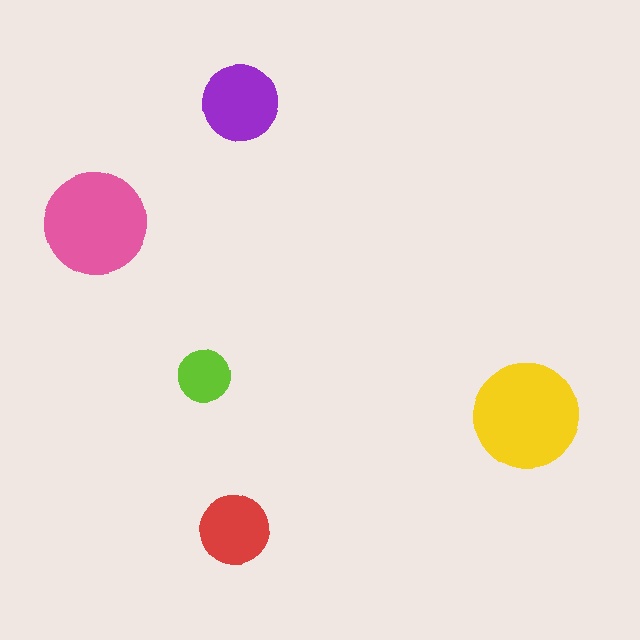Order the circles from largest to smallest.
the yellow one, the pink one, the purple one, the red one, the lime one.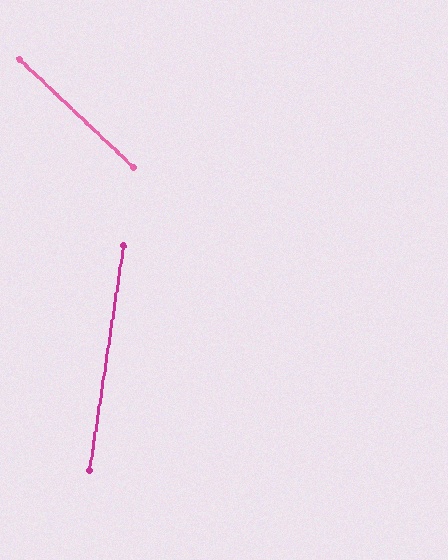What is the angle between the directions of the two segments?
Approximately 55 degrees.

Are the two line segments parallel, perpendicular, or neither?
Neither parallel nor perpendicular — they differ by about 55°.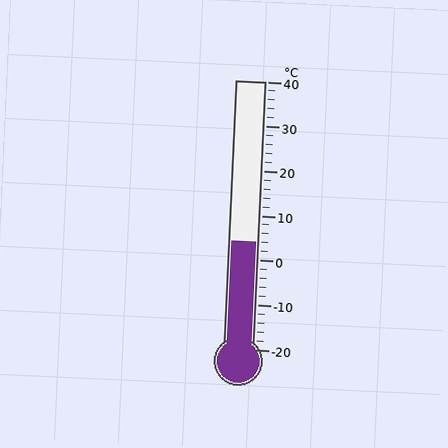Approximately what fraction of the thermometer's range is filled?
The thermometer is filled to approximately 40% of its range.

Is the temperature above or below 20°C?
The temperature is below 20°C.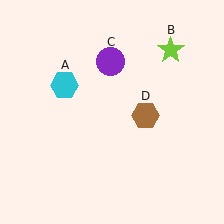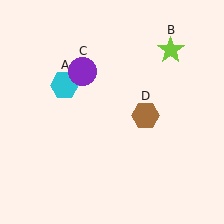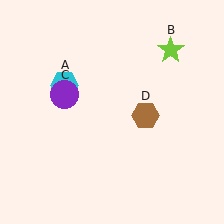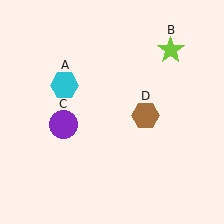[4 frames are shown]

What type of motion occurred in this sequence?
The purple circle (object C) rotated counterclockwise around the center of the scene.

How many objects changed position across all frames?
1 object changed position: purple circle (object C).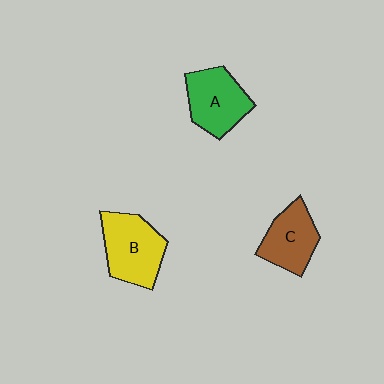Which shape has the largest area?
Shape B (yellow).